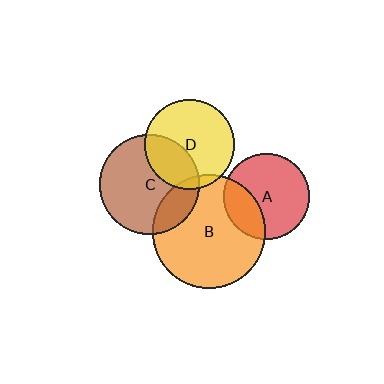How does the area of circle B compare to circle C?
Approximately 1.3 times.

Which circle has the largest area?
Circle B (orange).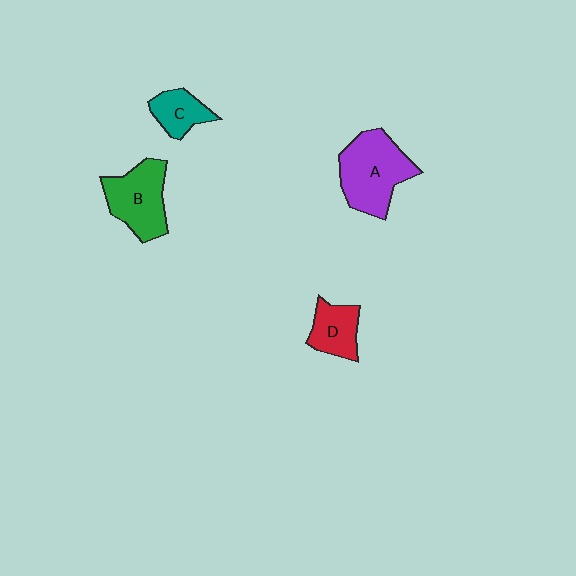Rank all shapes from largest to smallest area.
From largest to smallest: A (purple), B (green), D (red), C (teal).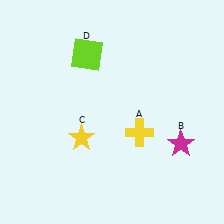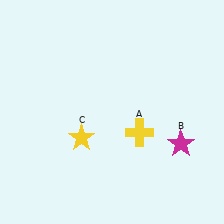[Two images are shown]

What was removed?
The lime square (D) was removed in Image 2.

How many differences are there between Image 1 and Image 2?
There is 1 difference between the two images.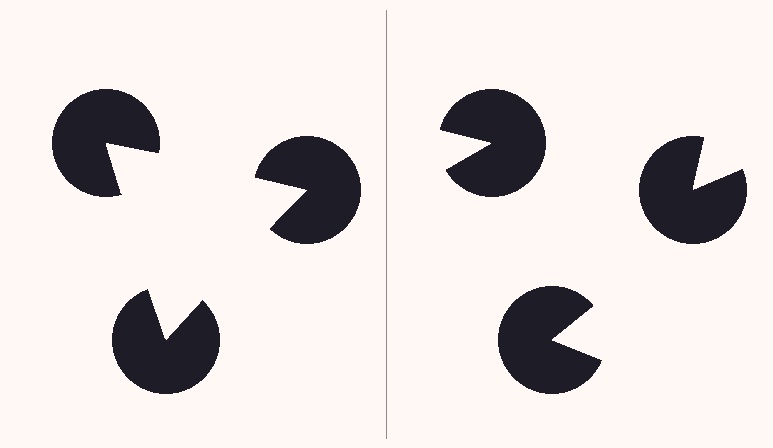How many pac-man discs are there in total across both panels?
6 — 3 on each side.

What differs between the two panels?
The pac-man discs are positioned identically on both sides; only the wedge orientations differ. On the left they align to a triangle; on the right they are misaligned.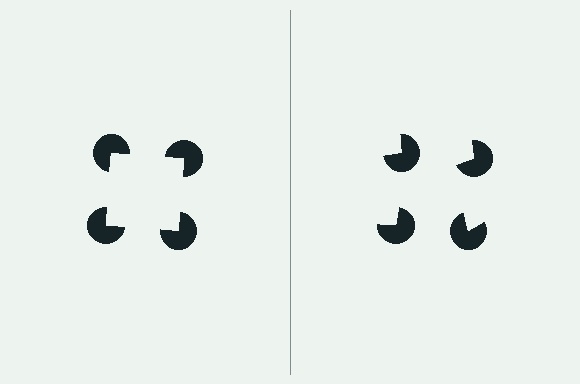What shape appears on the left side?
An illusory square.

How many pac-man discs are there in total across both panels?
8 — 4 on each side.